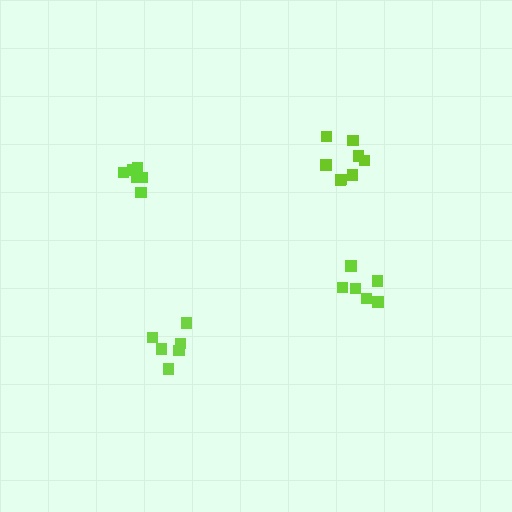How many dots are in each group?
Group 1: 6 dots, Group 2: 7 dots, Group 3: 6 dots, Group 4: 8 dots (27 total).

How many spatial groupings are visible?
There are 4 spatial groupings.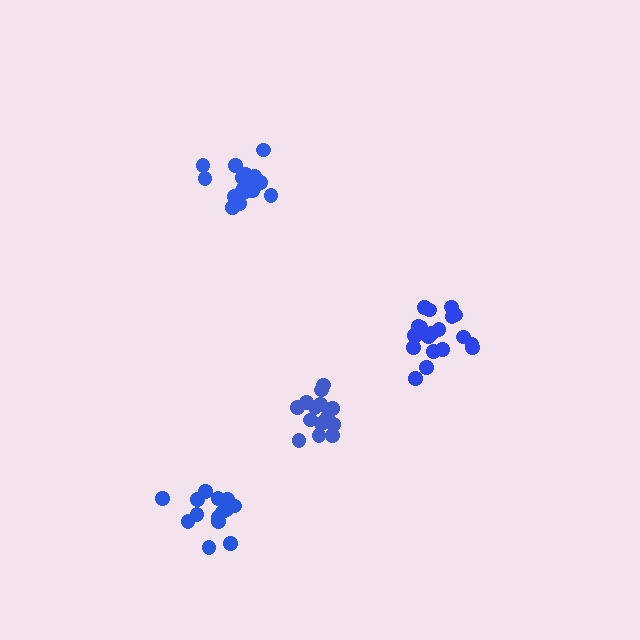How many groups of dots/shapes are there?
There are 4 groups.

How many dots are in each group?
Group 1: 14 dots, Group 2: 20 dots, Group 3: 20 dots, Group 4: 15 dots (69 total).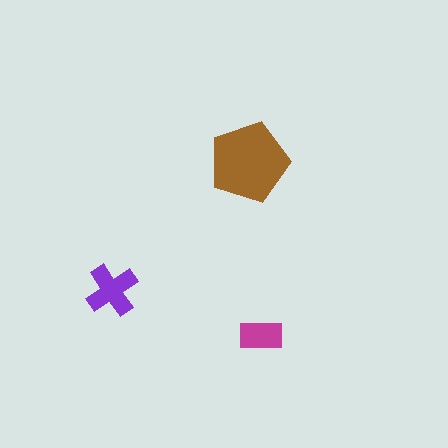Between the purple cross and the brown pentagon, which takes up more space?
The brown pentagon.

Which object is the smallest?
The magenta rectangle.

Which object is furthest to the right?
The magenta rectangle is rightmost.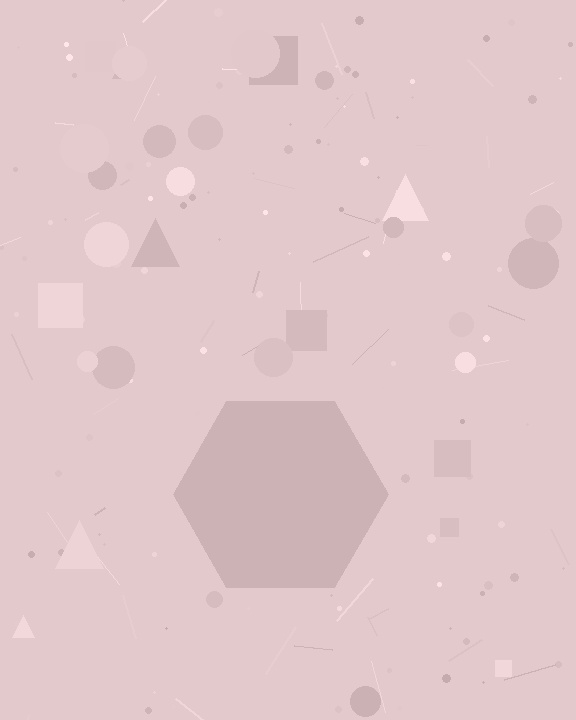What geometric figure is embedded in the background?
A hexagon is embedded in the background.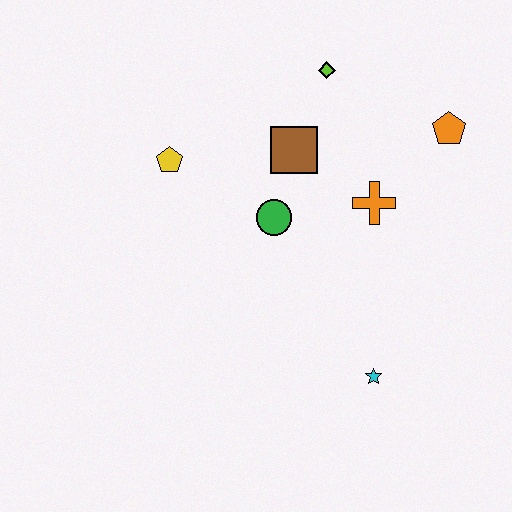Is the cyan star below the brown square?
Yes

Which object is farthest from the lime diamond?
The cyan star is farthest from the lime diamond.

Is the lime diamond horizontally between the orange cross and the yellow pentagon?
Yes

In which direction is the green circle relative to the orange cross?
The green circle is to the left of the orange cross.